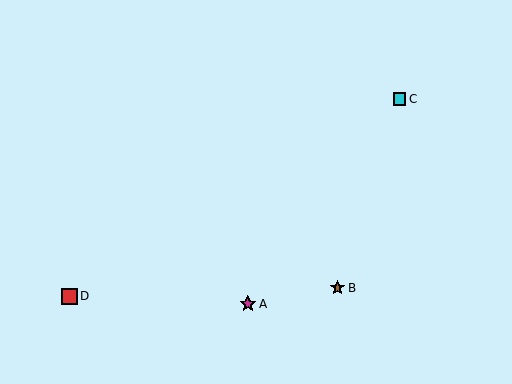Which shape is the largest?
The magenta star (labeled A) is the largest.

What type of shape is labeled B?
Shape B is a brown star.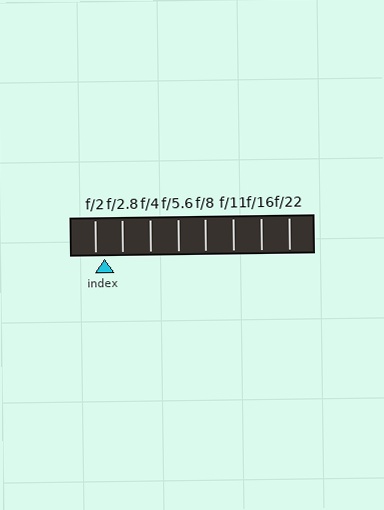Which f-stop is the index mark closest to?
The index mark is closest to f/2.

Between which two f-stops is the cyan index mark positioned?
The index mark is between f/2 and f/2.8.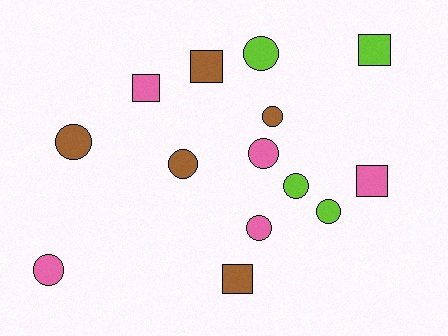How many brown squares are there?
There are 2 brown squares.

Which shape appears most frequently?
Circle, with 9 objects.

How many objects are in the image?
There are 14 objects.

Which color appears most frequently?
Pink, with 5 objects.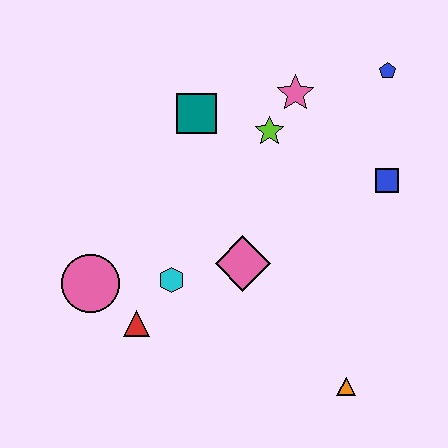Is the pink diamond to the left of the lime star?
Yes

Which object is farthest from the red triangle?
The blue pentagon is farthest from the red triangle.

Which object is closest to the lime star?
The pink star is closest to the lime star.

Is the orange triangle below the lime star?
Yes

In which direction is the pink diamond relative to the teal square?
The pink diamond is below the teal square.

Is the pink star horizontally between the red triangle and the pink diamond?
No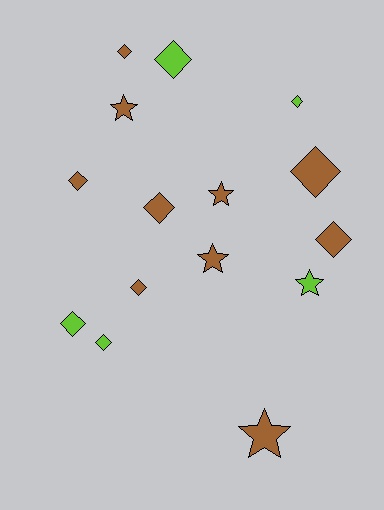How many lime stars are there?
There is 1 lime star.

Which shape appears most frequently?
Diamond, with 10 objects.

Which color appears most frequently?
Brown, with 10 objects.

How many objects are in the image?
There are 15 objects.